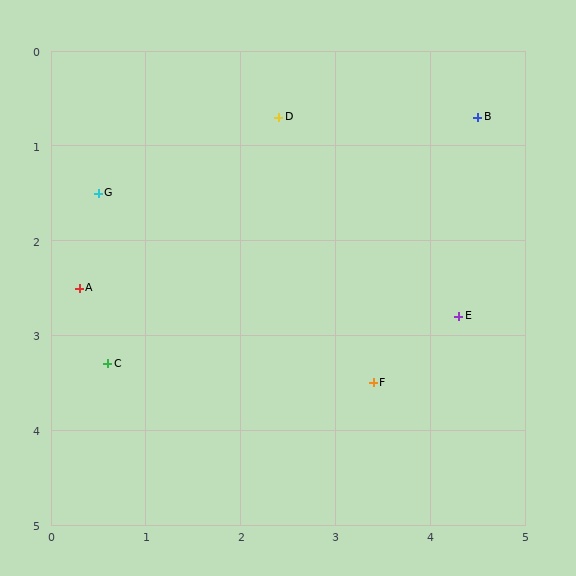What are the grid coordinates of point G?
Point G is at approximately (0.5, 1.5).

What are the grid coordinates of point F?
Point F is at approximately (3.4, 3.5).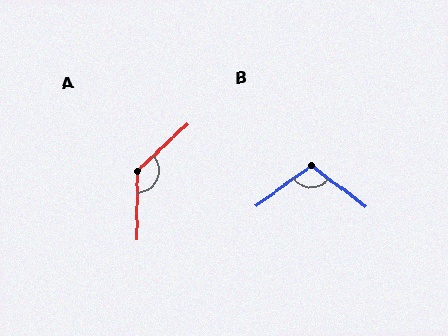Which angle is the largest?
A, at approximately 134 degrees.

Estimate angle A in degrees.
Approximately 134 degrees.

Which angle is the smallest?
B, at approximately 107 degrees.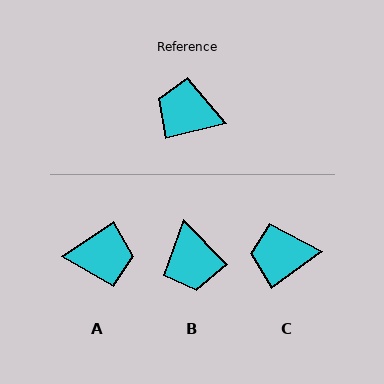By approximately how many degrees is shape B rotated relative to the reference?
Approximately 120 degrees counter-clockwise.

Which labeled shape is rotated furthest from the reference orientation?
A, about 160 degrees away.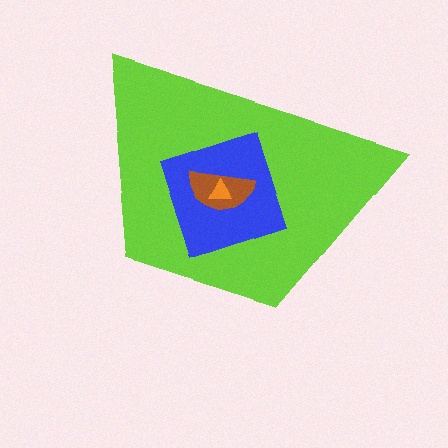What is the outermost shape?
The lime trapezoid.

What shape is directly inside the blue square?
The brown semicircle.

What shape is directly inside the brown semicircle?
The orange triangle.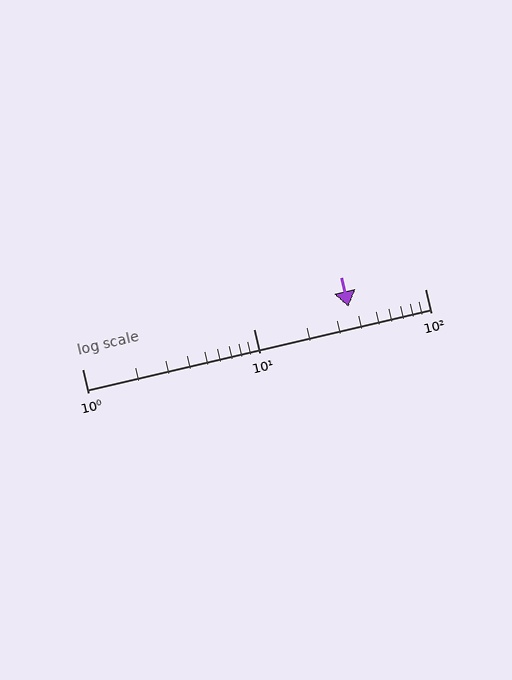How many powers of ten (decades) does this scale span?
The scale spans 2 decades, from 1 to 100.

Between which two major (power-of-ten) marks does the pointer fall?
The pointer is between 10 and 100.